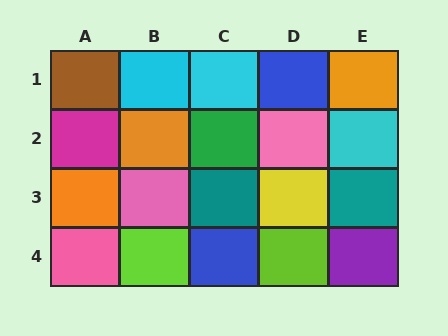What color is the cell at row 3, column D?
Yellow.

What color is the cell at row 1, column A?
Brown.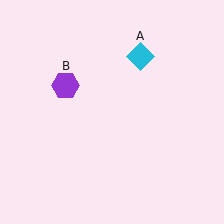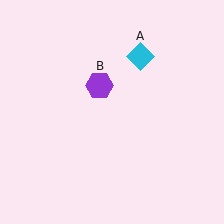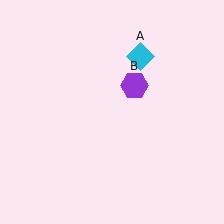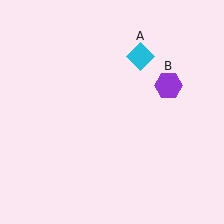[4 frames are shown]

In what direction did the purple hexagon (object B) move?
The purple hexagon (object B) moved right.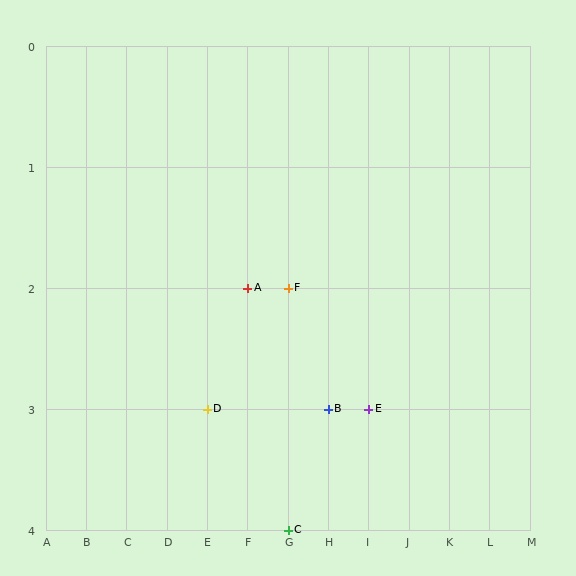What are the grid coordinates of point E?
Point E is at grid coordinates (I, 3).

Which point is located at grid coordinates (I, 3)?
Point E is at (I, 3).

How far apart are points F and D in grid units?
Points F and D are 2 columns and 1 row apart (about 2.2 grid units diagonally).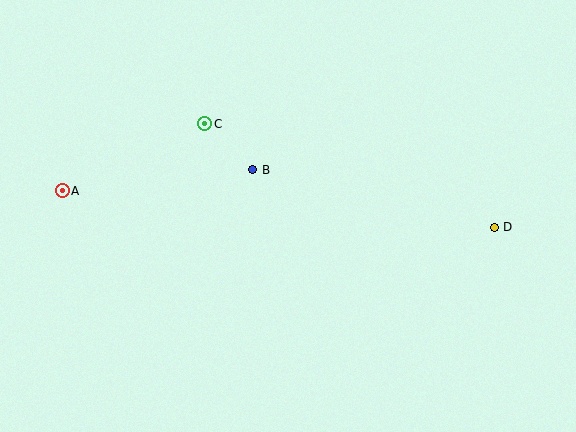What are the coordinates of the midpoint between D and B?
The midpoint between D and B is at (373, 199).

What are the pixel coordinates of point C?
Point C is at (205, 124).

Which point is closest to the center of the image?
Point B at (253, 170) is closest to the center.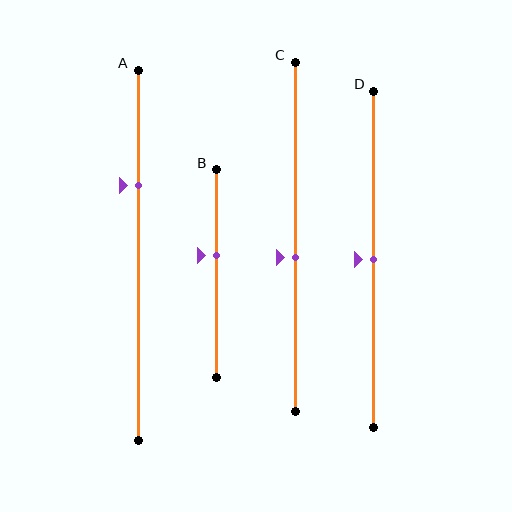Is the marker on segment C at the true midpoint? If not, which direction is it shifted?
No, the marker on segment C is shifted downward by about 6% of the segment length.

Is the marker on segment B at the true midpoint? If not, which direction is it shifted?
No, the marker on segment B is shifted upward by about 9% of the segment length.